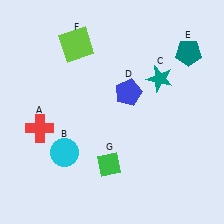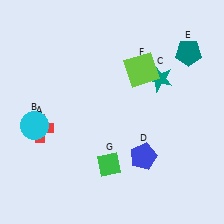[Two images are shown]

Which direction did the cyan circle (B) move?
The cyan circle (B) moved left.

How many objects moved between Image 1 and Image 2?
3 objects moved between the two images.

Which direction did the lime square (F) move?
The lime square (F) moved right.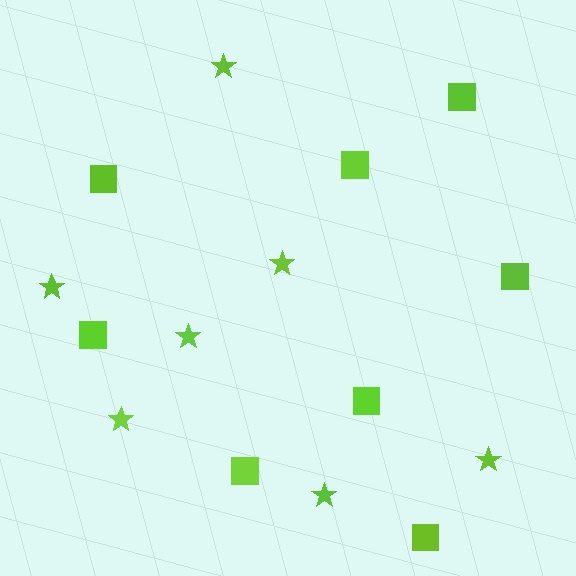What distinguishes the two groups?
There are 2 groups: one group of squares (8) and one group of stars (7).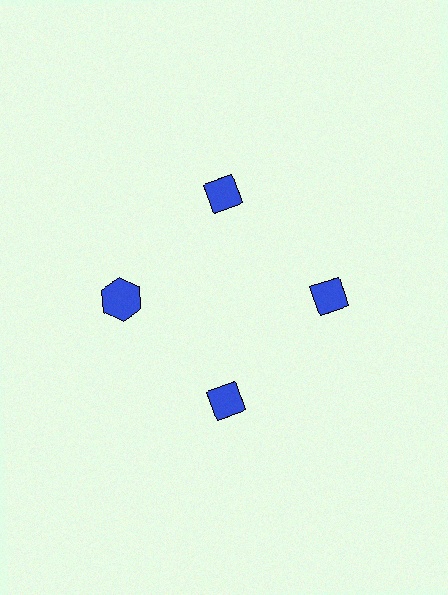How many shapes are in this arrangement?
There are 4 shapes arranged in a ring pattern.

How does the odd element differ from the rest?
It has a different shape: hexagon instead of diamond.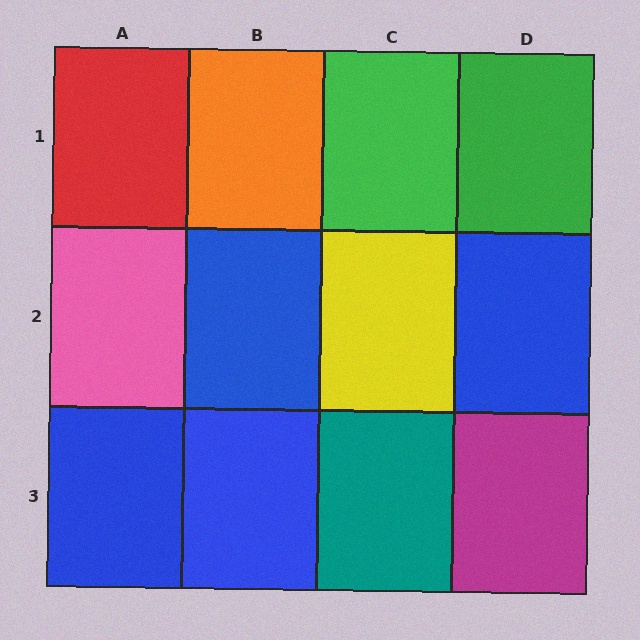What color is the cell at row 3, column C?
Teal.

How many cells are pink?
1 cell is pink.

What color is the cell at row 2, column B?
Blue.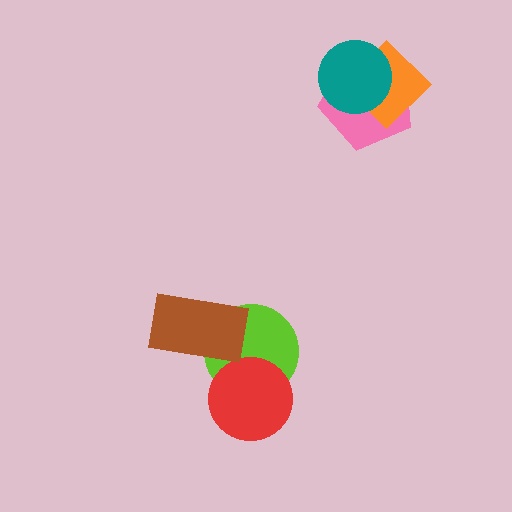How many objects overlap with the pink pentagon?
2 objects overlap with the pink pentagon.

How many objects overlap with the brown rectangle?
1 object overlaps with the brown rectangle.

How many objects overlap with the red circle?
1 object overlaps with the red circle.